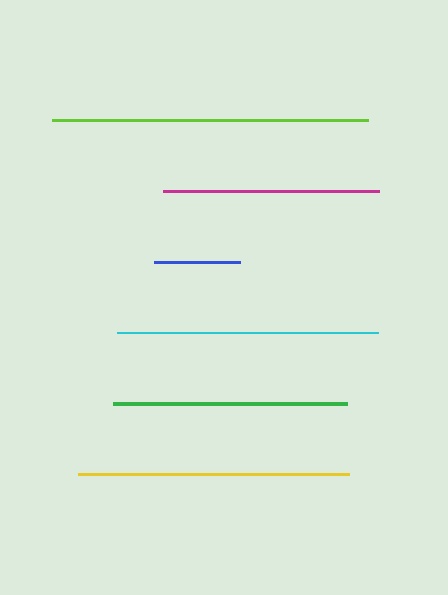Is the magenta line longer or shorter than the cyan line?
The cyan line is longer than the magenta line.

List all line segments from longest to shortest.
From longest to shortest: lime, yellow, cyan, green, magenta, blue.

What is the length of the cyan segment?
The cyan segment is approximately 261 pixels long.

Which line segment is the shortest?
The blue line is the shortest at approximately 86 pixels.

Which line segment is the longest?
The lime line is the longest at approximately 316 pixels.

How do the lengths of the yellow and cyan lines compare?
The yellow and cyan lines are approximately the same length.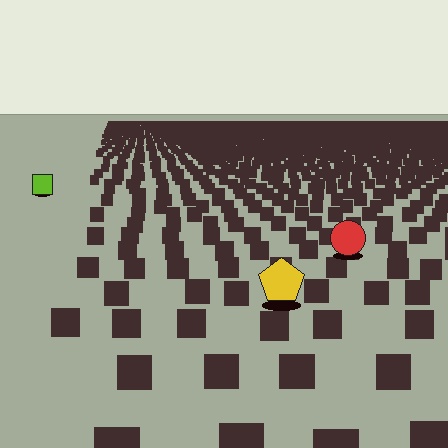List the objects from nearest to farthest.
From nearest to farthest: the yellow pentagon, the red circle, the lime square.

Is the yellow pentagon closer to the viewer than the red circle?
Yes. The yellow pentagon is closer — you can tell from the texture gradient: the ground texture is coarser near it.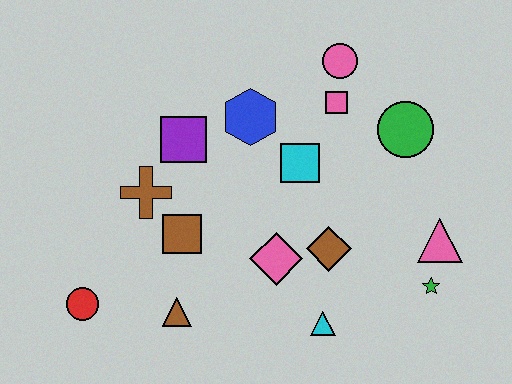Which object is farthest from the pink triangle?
The red circle is farthest from the pink triangle.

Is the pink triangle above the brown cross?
No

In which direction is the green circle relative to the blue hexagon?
The green circle is to the right of the blue hexagon.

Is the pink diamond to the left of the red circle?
No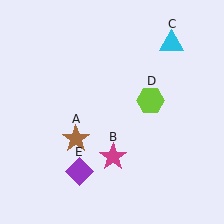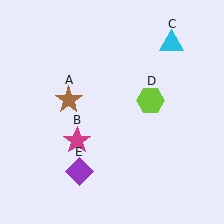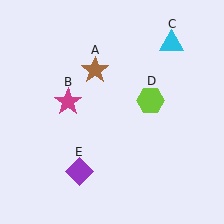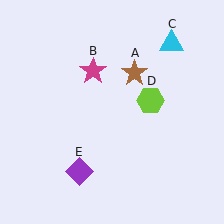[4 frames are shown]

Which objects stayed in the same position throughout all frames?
Cyan triangle (object C) and lime hexagon (object D) and purple diamond (object E) remained stationary.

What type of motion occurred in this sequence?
The brown star (object A), magenta star (object B) rotated clockwise around the center of the scene.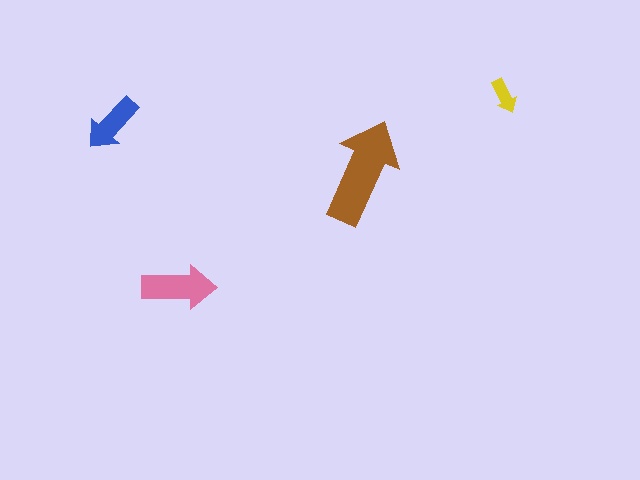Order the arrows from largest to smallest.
the brown one, the pink one, the blue one, the yellow one.